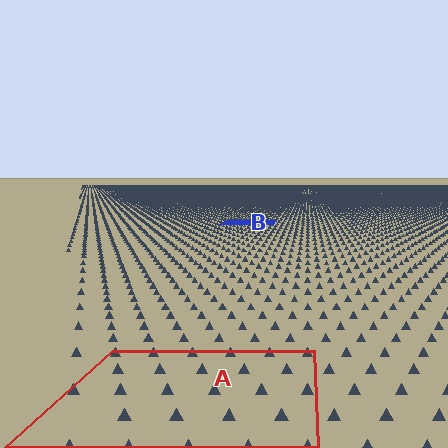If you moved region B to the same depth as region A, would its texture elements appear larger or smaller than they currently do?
They would appear larger. At a closer depth, the same texture elements are projected at a bigger on-screen size.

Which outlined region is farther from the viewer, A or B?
Region B is farther from the viewer — the texture elements inside it appear smaller and more densely packed.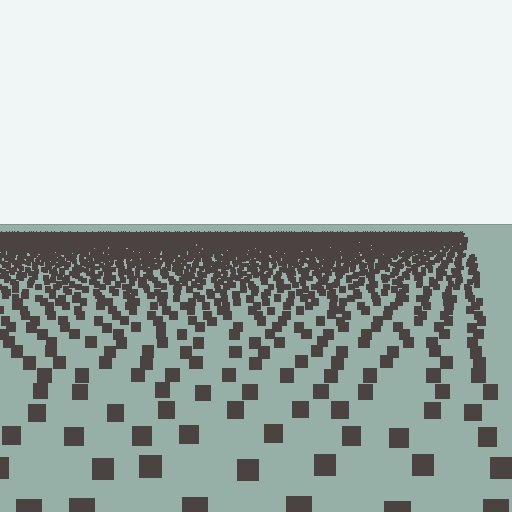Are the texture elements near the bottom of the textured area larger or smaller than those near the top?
Larger. Near the bottom, elements are closer to the viewer and appear at a bigger on-screen size.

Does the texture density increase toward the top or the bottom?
Density increases toward the top.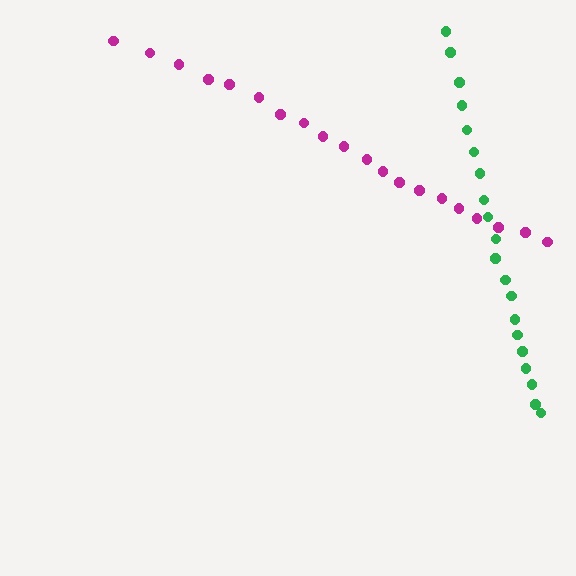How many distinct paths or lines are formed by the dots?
There are 2 distinct paths.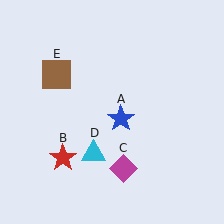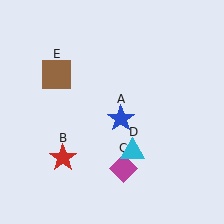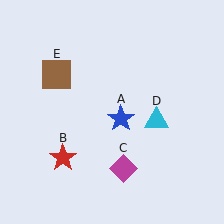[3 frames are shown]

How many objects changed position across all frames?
1 object changed position: cyan triangle (object D).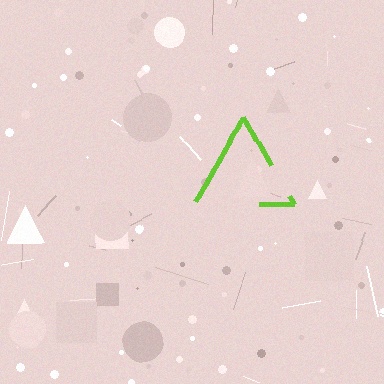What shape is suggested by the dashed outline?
The dashed outline suggests a triangle.